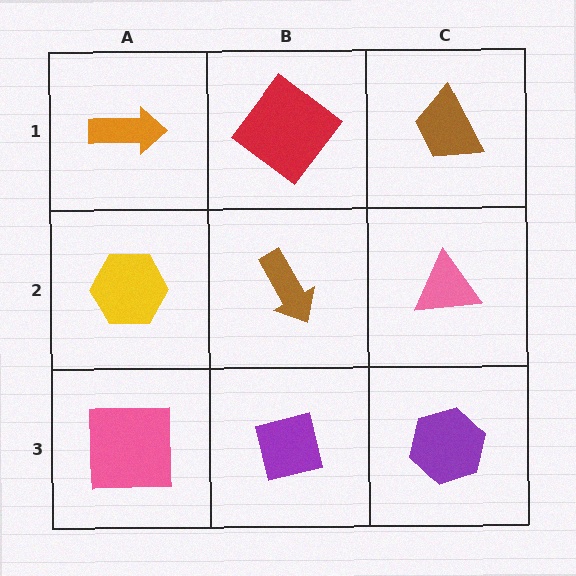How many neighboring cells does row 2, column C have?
3.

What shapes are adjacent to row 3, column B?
A brown arrow (row 2, column B), a pink square (row 3, column A), a purple hexagon (row 3, column C).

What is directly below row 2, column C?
A purple hexagon.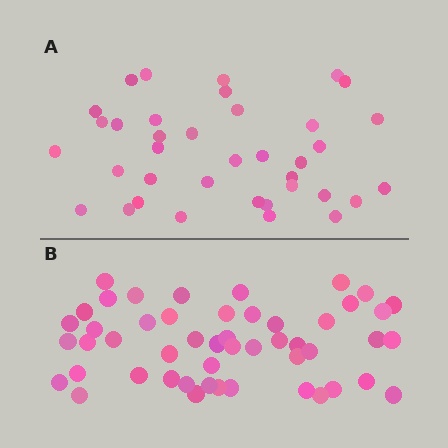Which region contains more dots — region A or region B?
Region B (the bottom region) has more dots.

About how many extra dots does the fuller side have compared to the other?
Region B has approximately 15 more dots than region A.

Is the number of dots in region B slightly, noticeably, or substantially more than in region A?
Region B has noticeably more, but not dramatically so. The ratio is roughly 1.4 to 1.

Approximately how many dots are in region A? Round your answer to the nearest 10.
About 40 dots. (The exact count is 37, which rounds to 40.)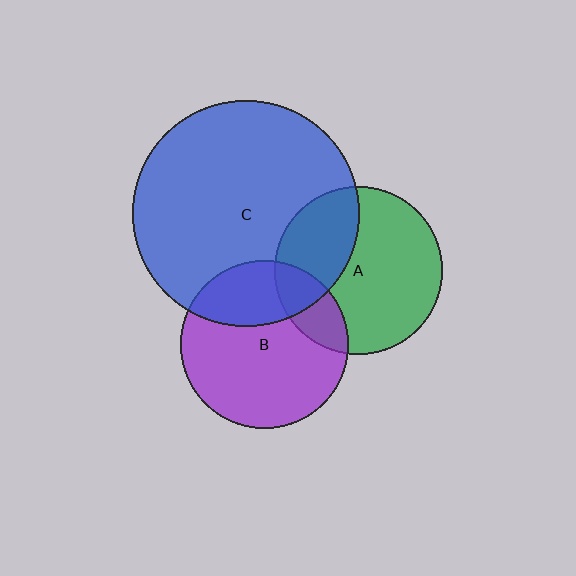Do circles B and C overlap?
Yes.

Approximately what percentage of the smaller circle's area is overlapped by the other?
Approximately 30%.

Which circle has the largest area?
Circle C (blue).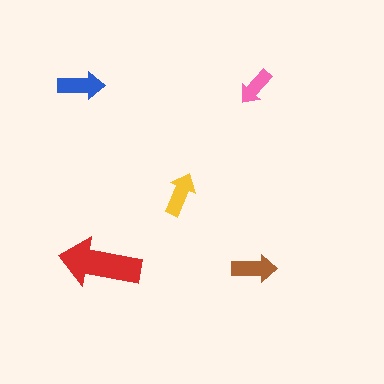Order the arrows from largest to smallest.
the red one, the blue one, the brown one, the yellow one, the pink one.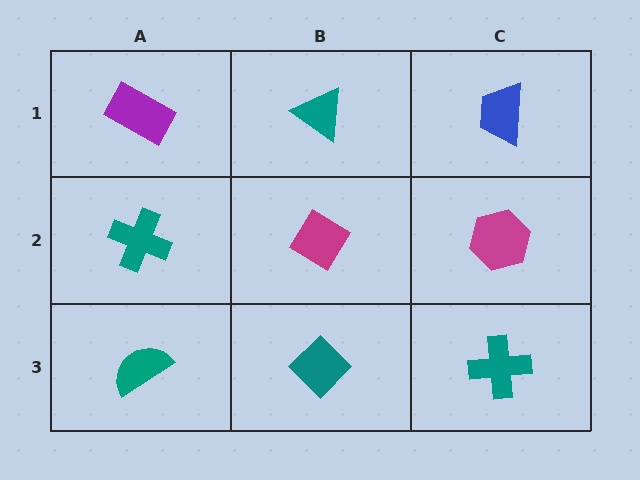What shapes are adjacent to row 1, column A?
A teal cross (row 2, column A), a teal triangle (row 1, column B).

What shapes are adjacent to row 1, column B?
A magenta diamond (row 2, column B), a purple rectangle (row 1, column A), a blue trapezoid (row 1, column C).